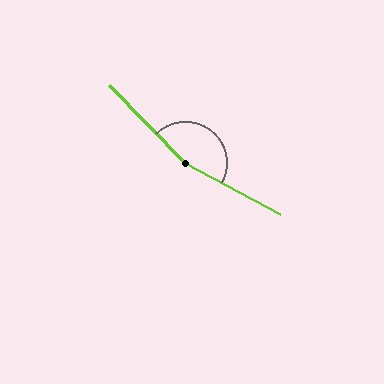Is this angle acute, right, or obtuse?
It is obtuse.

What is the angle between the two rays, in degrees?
Approximately 163 degrees.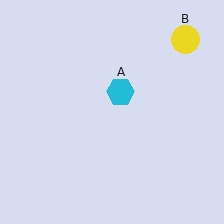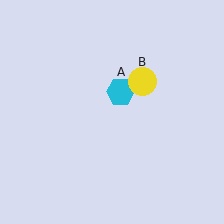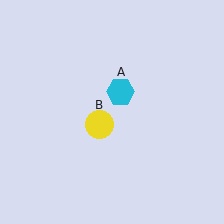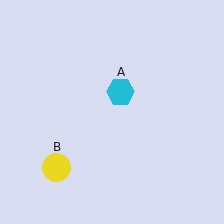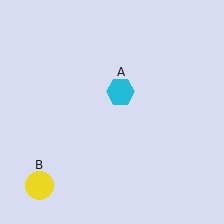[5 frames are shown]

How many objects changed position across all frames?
1 object changed position: yellow circle (object B).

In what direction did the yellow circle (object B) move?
The yellow circle (object B) moved down and to the left.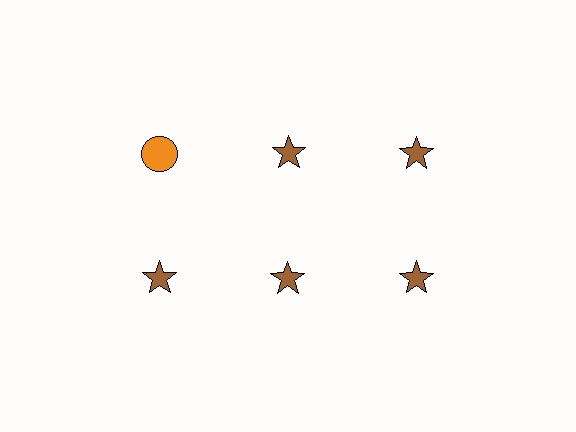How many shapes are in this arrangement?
There are 6 shapes arranged in a grid pattern.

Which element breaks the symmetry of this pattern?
The orange circle in the top row, leftmost column breaks the symmetry. All other shapes are brown stars.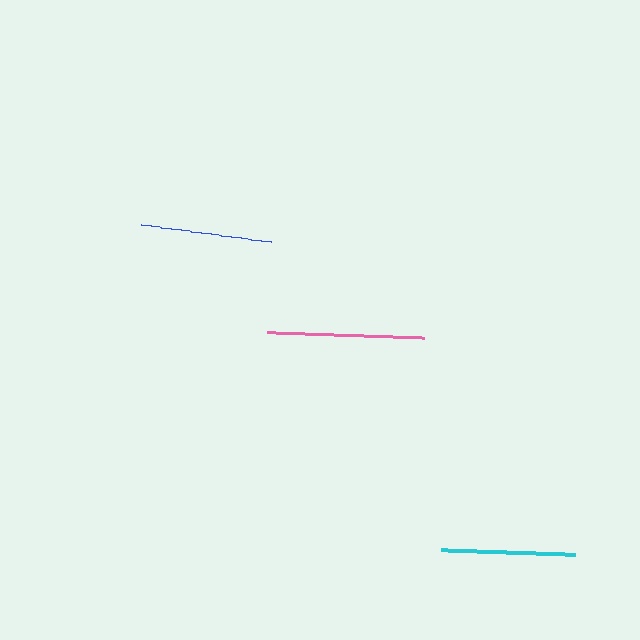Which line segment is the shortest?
The blue line is the shortest at approximately 130 pixels.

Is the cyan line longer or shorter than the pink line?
The pink line is longer than the cyan line.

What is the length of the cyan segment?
The cyan segment is approximately 135 pixels long.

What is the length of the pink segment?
The pink segment is approximately 158 pixels long.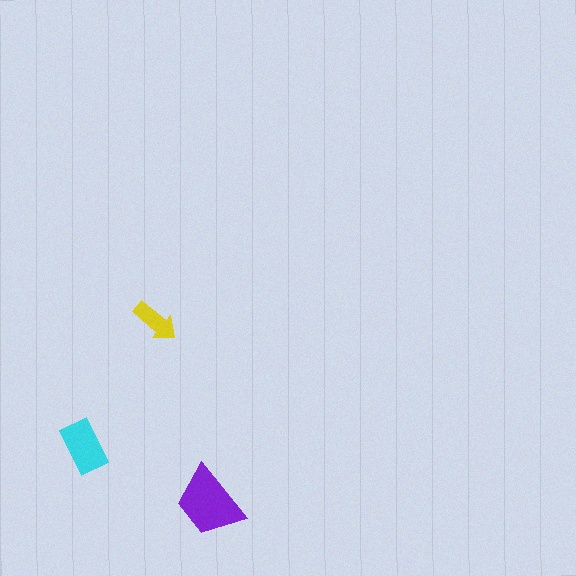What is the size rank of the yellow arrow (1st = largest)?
3rd.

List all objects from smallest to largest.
The yellow arrow, the cyan rectangle, the purple trapezoid.